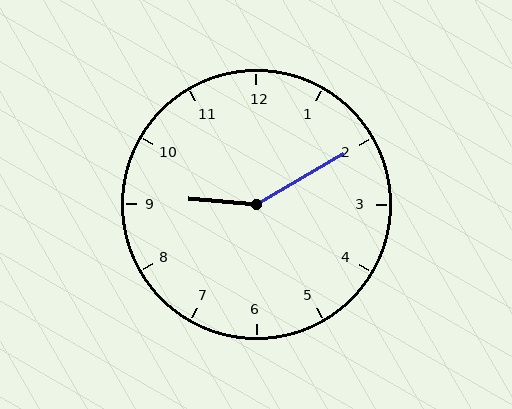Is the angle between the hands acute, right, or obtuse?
It is obtuse.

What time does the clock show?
9:10.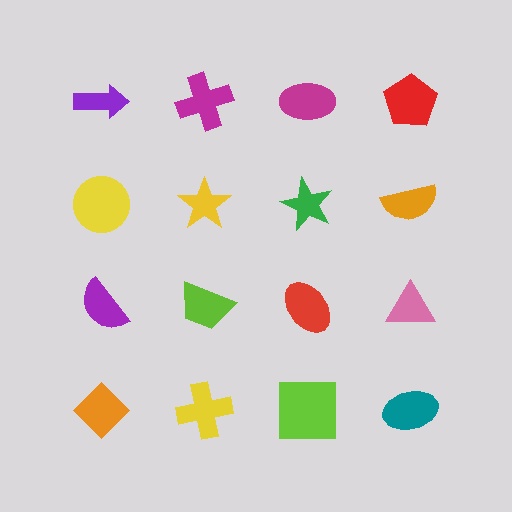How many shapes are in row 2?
4 shapes.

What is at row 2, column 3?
A green star.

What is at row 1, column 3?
A magenta ellipse.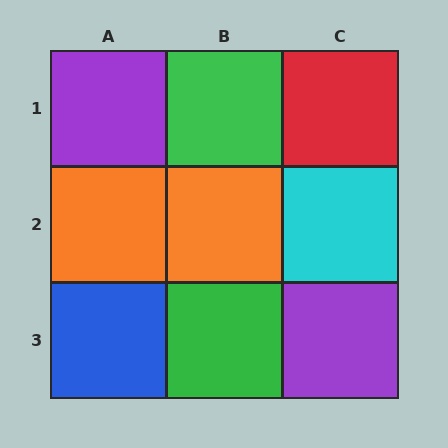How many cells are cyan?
1 cell is cyan.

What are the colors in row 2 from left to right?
Orange, orange, cyan.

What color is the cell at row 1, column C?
Red.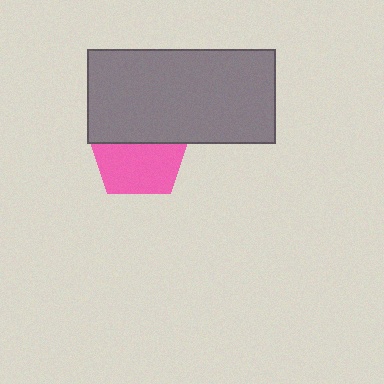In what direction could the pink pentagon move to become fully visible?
The pink pentagon could move down. That would shift it out from behind the gray rectangle entirely.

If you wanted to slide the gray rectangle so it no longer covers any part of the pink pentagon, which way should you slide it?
Slide it up — that is the most direct way to separate the two shapes.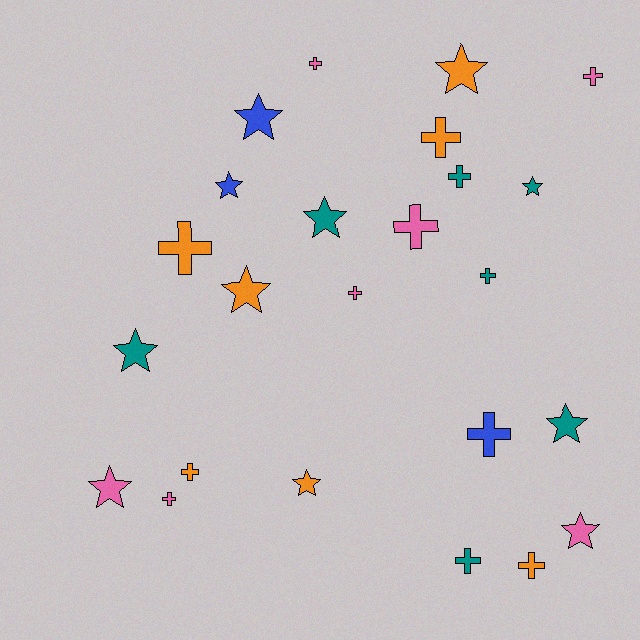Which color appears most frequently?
Pink, with 7 objects.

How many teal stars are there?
There are 4 teal stars.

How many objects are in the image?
There are 24 objects.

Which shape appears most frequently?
Cross, with 13 objects.